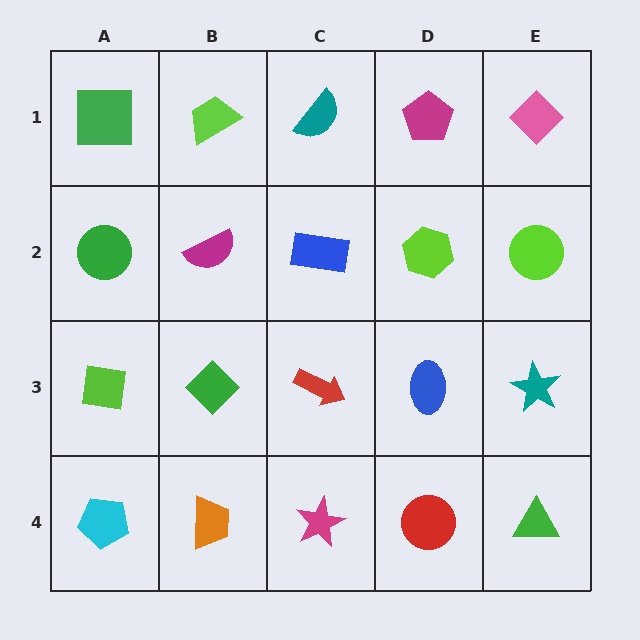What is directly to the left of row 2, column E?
A lime hexagon.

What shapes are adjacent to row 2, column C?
A teal semicircle (row 1, column C), a red arrow (row 3, column C), a magenta semicircle (row 2, column B), a lime hexagon (row 2, column D).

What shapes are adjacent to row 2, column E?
A pink diamond (row 1, column E), a teal star (row 3, column E), a lime hexagon (row 2, column D).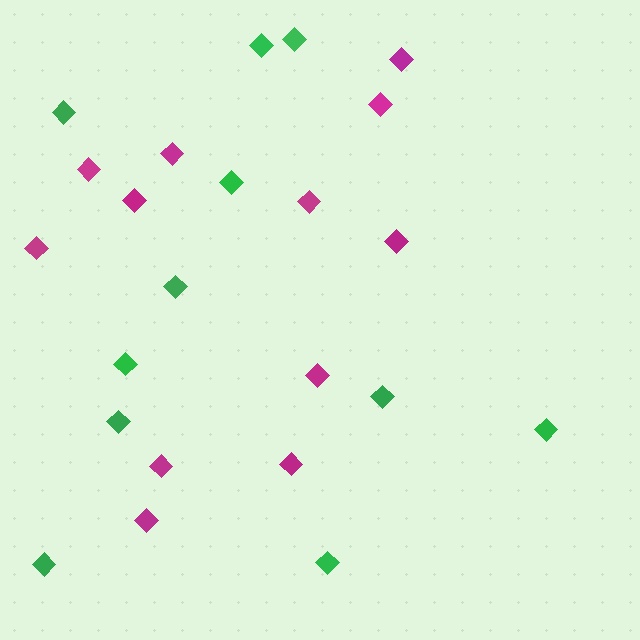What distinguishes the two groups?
There are 2 groups: one group of magenta diamonds (12) and one group of green diamonds (11).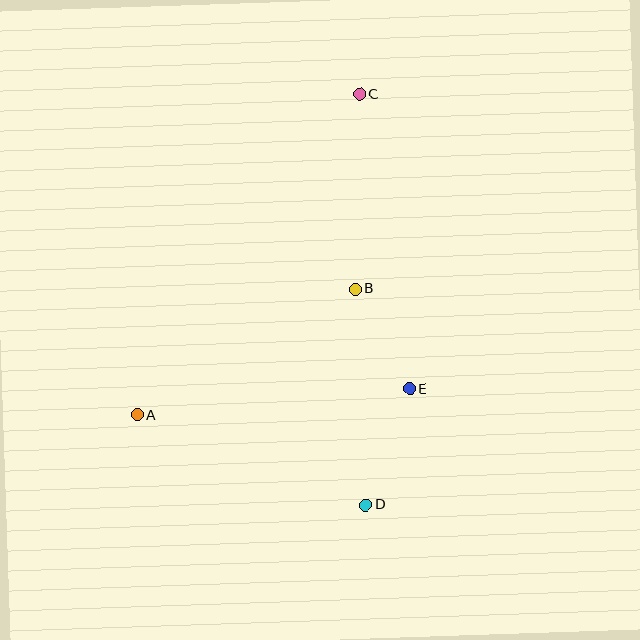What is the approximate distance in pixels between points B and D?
The distance between B and D is approximately 216 pixels.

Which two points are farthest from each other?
Points C and D are farthest from each other.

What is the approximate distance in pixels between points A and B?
The distance between A and B is approximately 251 pixels.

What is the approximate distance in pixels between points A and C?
The distance between A and C is approximately 390 pixels.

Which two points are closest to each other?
Points B and E are closest to each other.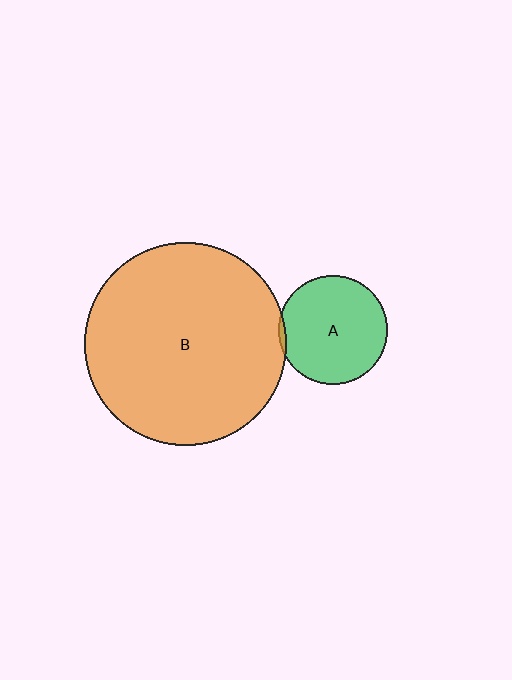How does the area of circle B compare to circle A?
Approximately 3.4 times.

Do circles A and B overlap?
Yes.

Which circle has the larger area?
Circle B (orange).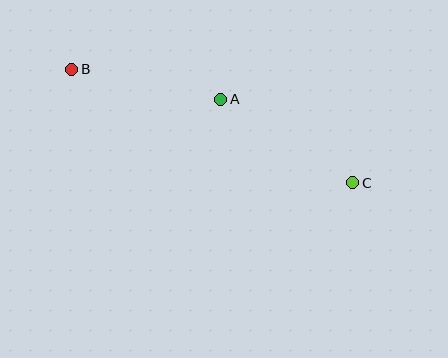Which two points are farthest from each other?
Points B and C are farthest from each other.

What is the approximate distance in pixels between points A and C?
The distance between A and C is approximately 156 pixels.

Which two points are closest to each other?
Points A and B are closest to each other.